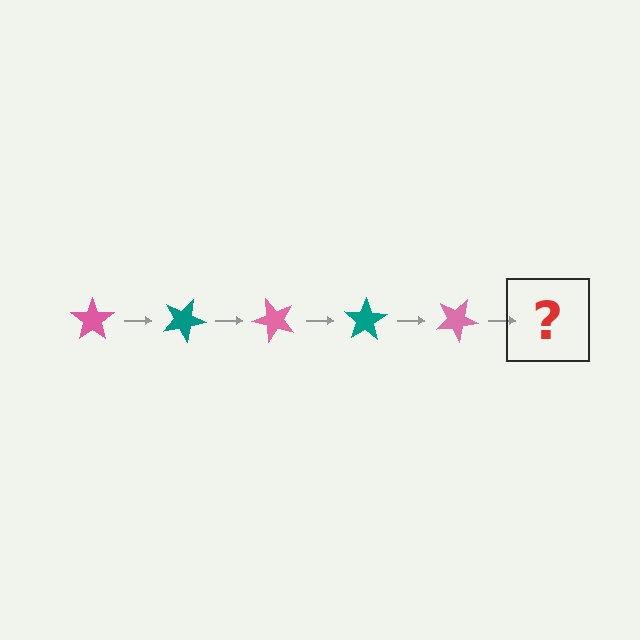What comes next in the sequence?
The next element should be a teal star, rotated 125 degrees from the start.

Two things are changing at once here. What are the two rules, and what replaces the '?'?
The two rules are that it rotates 25 degrees each step and the color cycles through pink and teal. The '?' should be a teal star, rotated 125 degrees from the start.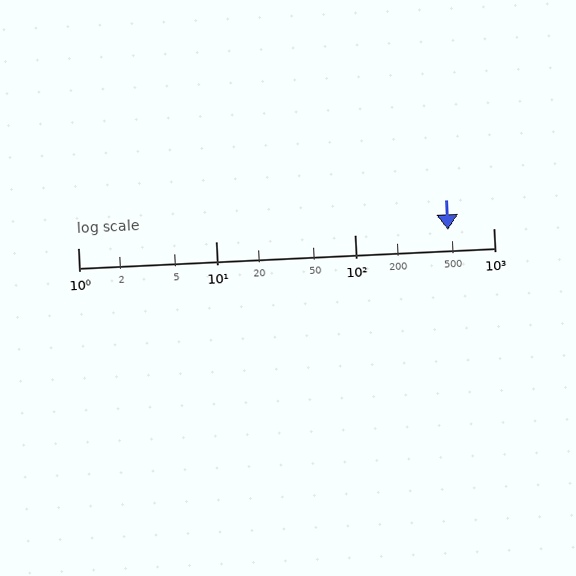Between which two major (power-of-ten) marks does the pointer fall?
The pointer is between 100 and 1000.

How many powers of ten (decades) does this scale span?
The scale spans 3 decades, from 1 to 1000.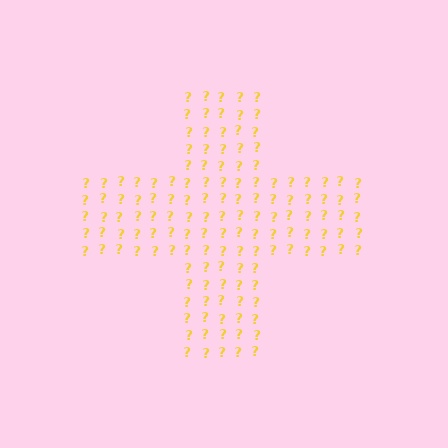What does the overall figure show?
The overall figure shows a cross.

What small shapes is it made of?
It is made of small question marks.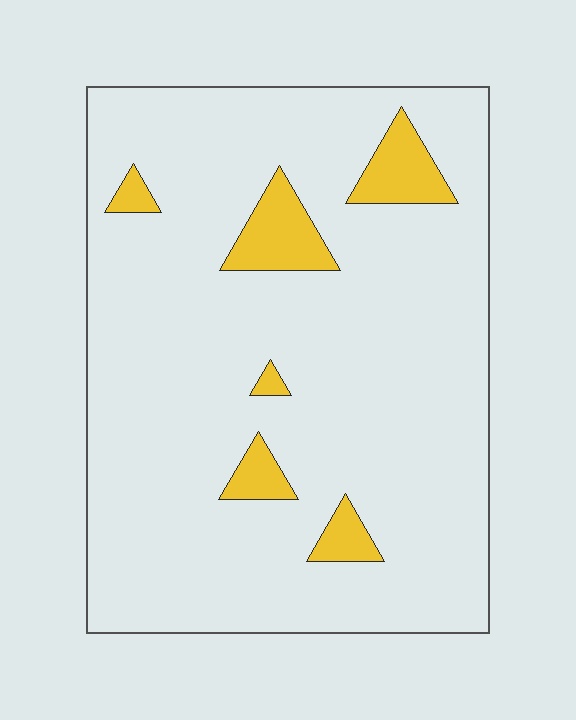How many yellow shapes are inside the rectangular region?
6.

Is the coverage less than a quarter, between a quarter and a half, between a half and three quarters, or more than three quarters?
Less than a quarter.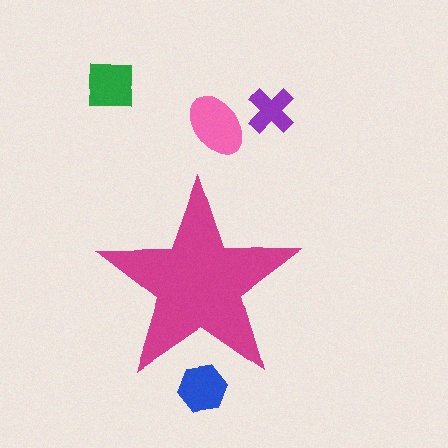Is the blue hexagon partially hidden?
Yes, the blue hexagon is partially hidden behind the magenta star.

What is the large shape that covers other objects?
A magenta star.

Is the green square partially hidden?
No, the green square is fully visible.